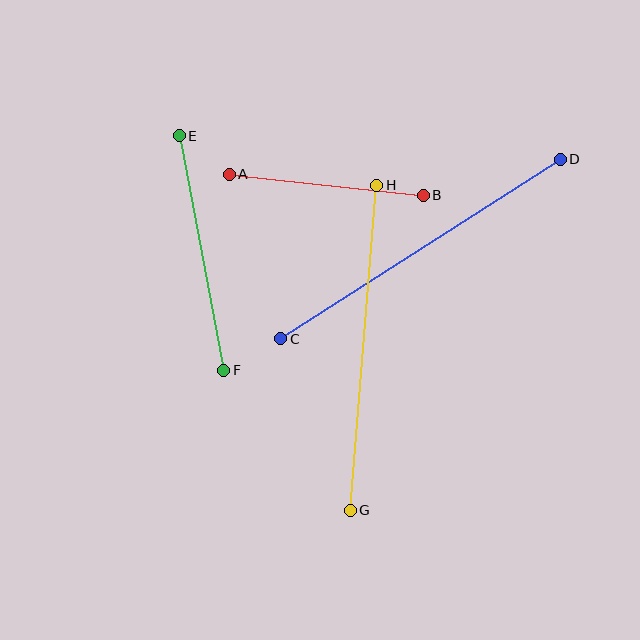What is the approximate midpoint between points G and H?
The midpoint is at approximately (363, 348) pixels.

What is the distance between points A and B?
The distance is approximately 195 pixels.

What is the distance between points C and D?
The distance is approximately 332 pixels.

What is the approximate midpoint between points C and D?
The midpoint is at approximately (421, 249) pixels.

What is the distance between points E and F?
The distance is approximately 239 pixels.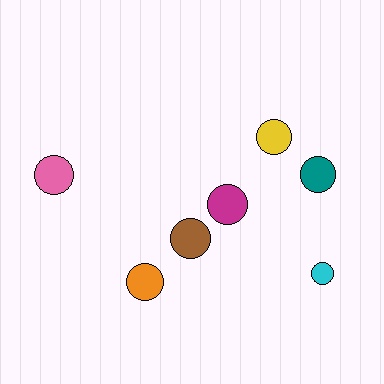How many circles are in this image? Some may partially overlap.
There are 7 circles.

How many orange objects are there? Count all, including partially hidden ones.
There is 1 orange object.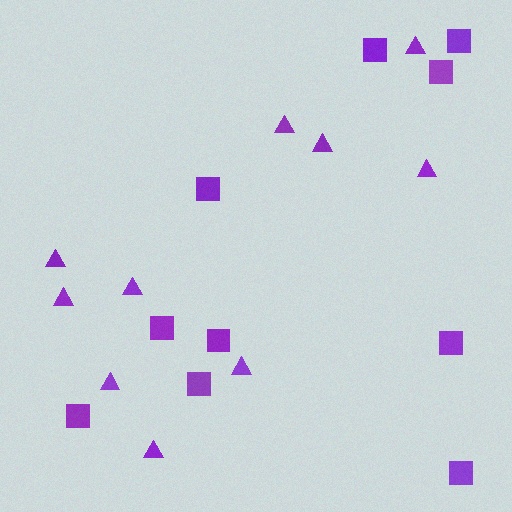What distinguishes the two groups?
There are 2 groups: one group of triangles (10) and one group of squares (10).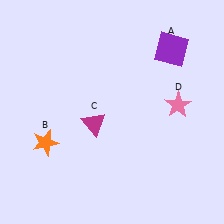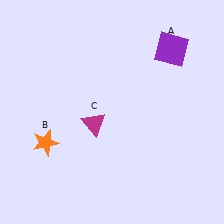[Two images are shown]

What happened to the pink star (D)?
The pink star (D) was removed in Image 2. It was in the top-right area of Image 1.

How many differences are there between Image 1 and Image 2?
There is 1 difference between the two images.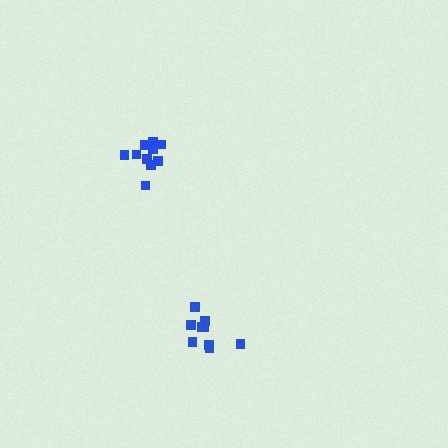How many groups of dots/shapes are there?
There are 2 groups.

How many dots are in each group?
Group 1: 9 dots, Group 2: 10 dots (19 total).